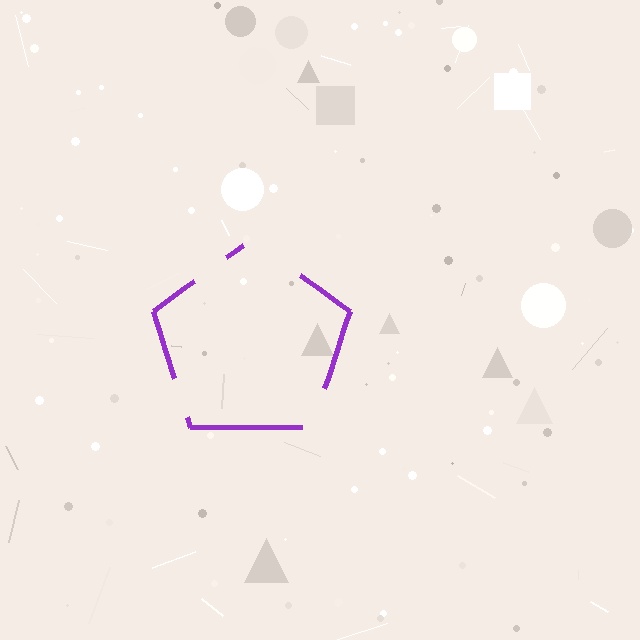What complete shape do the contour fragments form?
The contour fragments form a pentagon.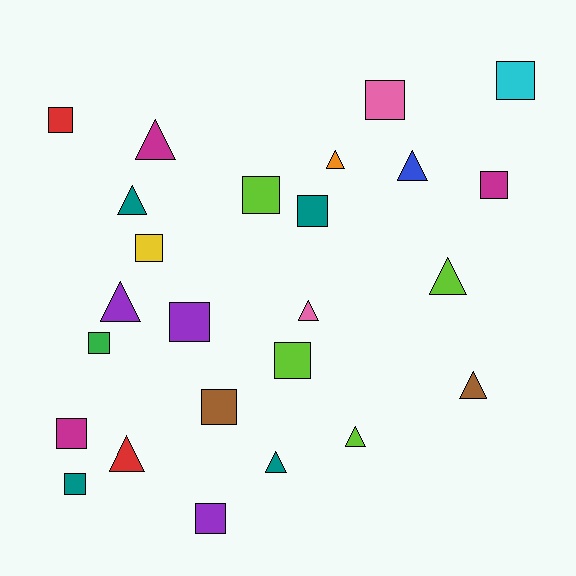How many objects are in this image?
There are 25 objects.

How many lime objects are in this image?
There are 4 lime objects.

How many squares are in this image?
There are 14 squares.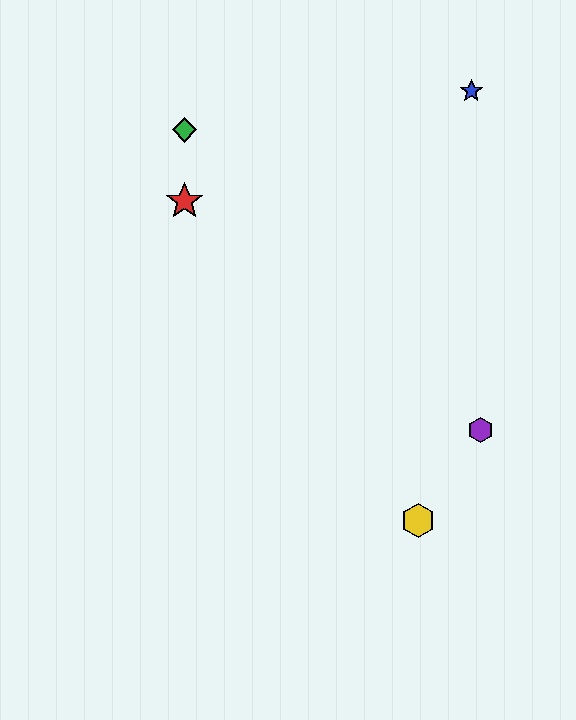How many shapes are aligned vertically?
2 shapes (the red star, the green diamond) are aligned vertically.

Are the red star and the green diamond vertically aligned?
Yes, both are at x≈185.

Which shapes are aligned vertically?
The red star, the green diamond are aligned vertically.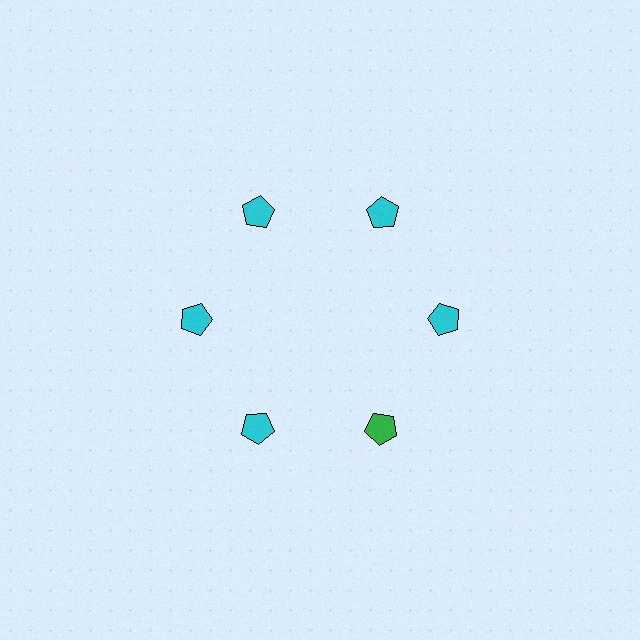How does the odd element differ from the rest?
It has a different color: green instead of cyan.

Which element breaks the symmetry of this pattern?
The green pentagon at roughly the 5 o'clock position breaks the symmetry. All other shapes are cyan pentagons.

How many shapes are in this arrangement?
There are 6 shapes arranged in a ring pattern.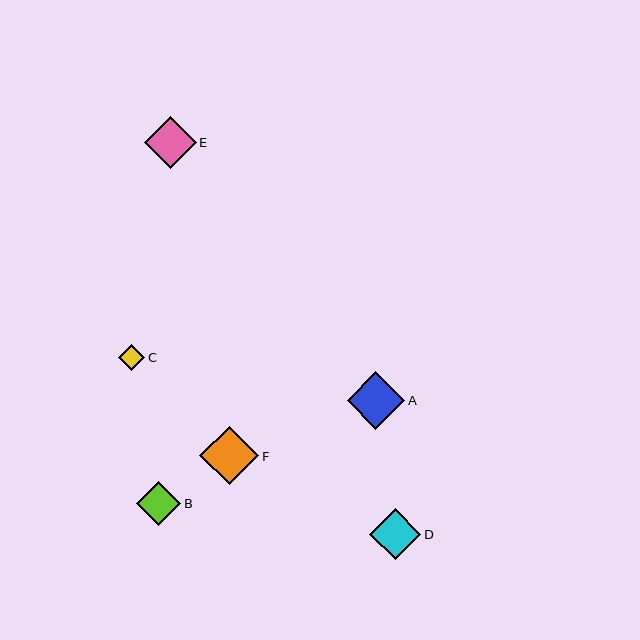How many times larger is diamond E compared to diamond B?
Diamond E is approximately 1.2 times the size of diamond B.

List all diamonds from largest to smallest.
From largest to smallest: F, A, D, E, B, C.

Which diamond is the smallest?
Diamond C is the smallest with a size of approximately 26 pixels.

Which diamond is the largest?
Diamond F is the largest with a size of approximately 59 pixels.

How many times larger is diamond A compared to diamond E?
Diamond A is approximately 1.1 times the size of diamond E.